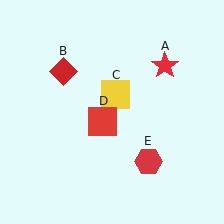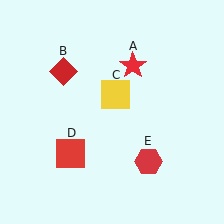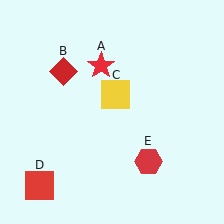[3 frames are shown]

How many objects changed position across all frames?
2 objects changed position: red star (object A), red square (object D).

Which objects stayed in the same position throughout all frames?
Red diamond (object B) and yellow square (object C) and red hexagon (object E) remained stationary.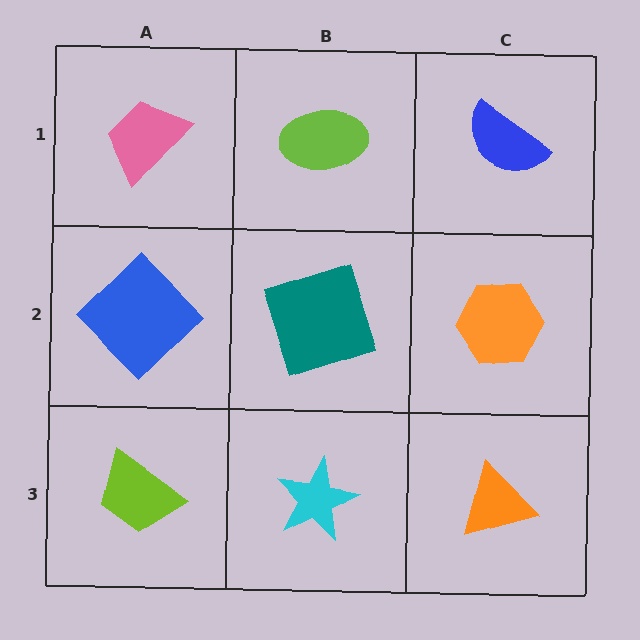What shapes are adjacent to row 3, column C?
An orange hexagon (row 2, column C), a cyan star (row 3, column B).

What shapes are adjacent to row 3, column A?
A blue diamond (row 2, column A), a cyan star (row 3, column B).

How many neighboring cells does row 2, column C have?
3.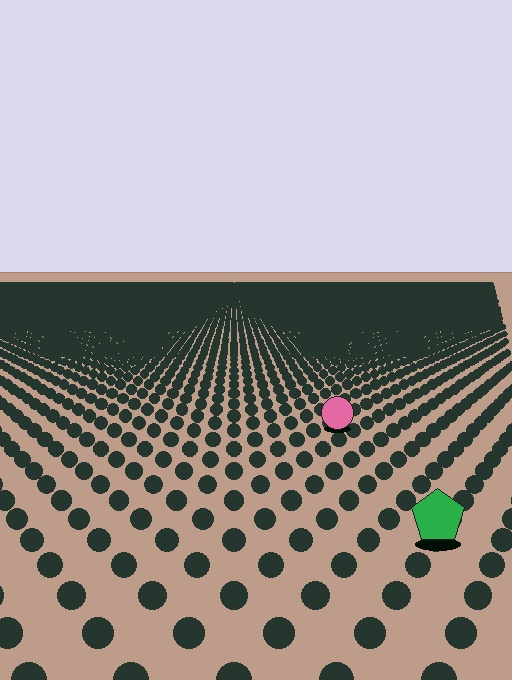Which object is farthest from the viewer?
The pink circle is farthest from the viewer. It appears smaller and the ground texture around it is denser.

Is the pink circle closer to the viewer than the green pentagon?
No. The green pentagon is closer — you can tell from the texture gradient: the ground texture is coarser near it.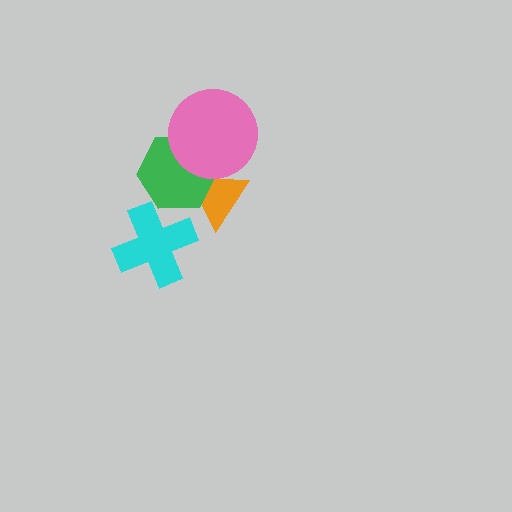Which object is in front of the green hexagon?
The pink circle is in front of the green hexagon.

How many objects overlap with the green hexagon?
2 objects overlap with the green hexagon.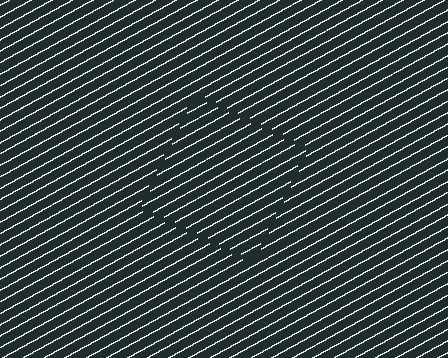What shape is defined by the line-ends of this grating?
An illusory square. The interior of the shape contains the same grating, shifted by half a period — the contour is defined by the phase discontinuity where line-ends from the inner and outer gratings abut.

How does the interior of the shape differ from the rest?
The interior of the shape contains the same grating, shifted by half a period — the contour is defined by the phase discontinuity where line-ends from the inner and outer gratings abut.